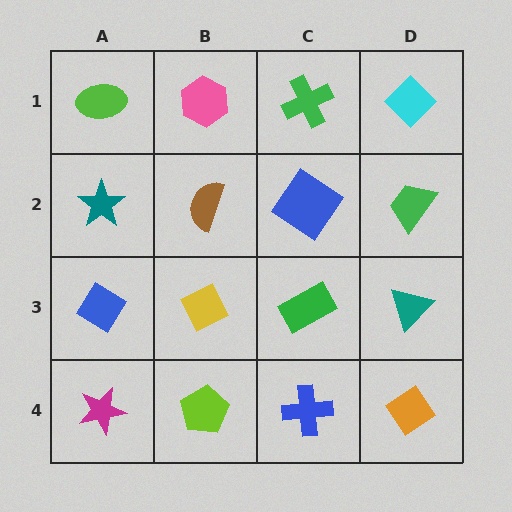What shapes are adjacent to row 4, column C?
A green rectangle (row 3, column C), a lime pentagon (row 4, column B), an orange diamond (row 4, column D).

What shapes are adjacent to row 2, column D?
A cyan diamond (row 1, column D), a teal triangle (row 3, column D), a blue diamond (row 2, column C).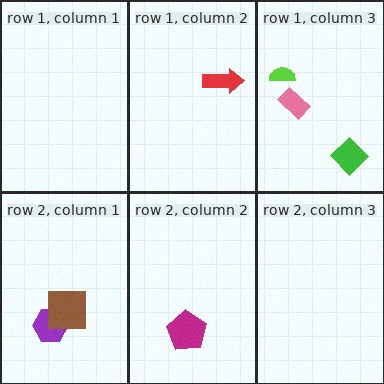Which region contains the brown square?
The row 2, column 1 region.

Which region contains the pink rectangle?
The row 1, column 3 region.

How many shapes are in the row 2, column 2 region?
1.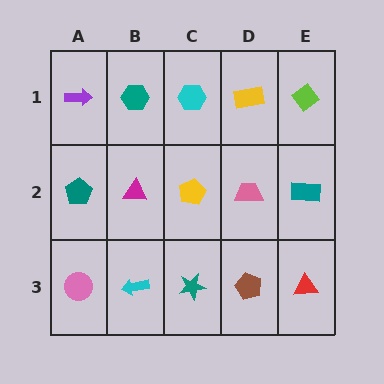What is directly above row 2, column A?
A purple arrow.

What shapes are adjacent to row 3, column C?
A yellow pentagon (row 2, column C), a cyan arrow (row 3, column B), a brown pentagon (row 3, column D).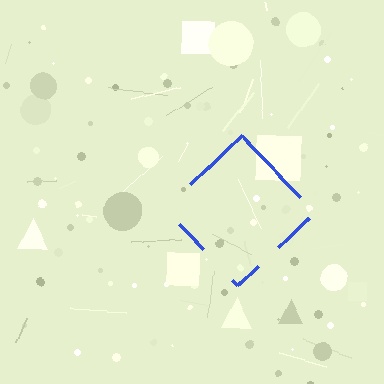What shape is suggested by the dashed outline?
The dashed outline suggests a diamond.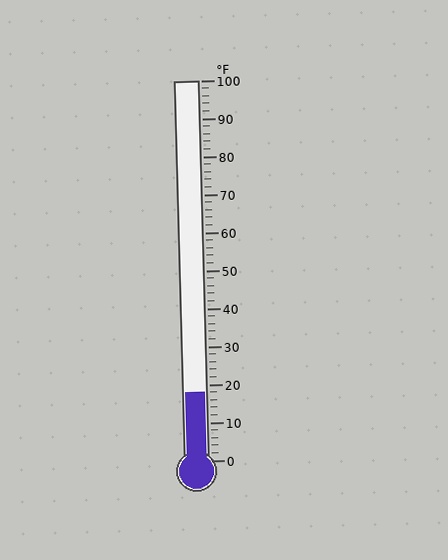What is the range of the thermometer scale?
The thermometer scale ranges from 0°F to 100°F.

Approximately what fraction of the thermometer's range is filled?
The thermometer is filled to approximately 20% of its range.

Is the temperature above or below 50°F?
The temperature is below 50°F.